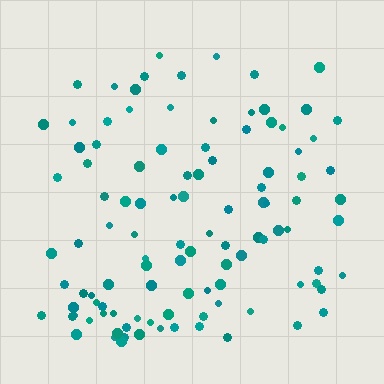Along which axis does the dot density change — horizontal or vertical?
Vertical.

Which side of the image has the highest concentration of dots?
The bottom.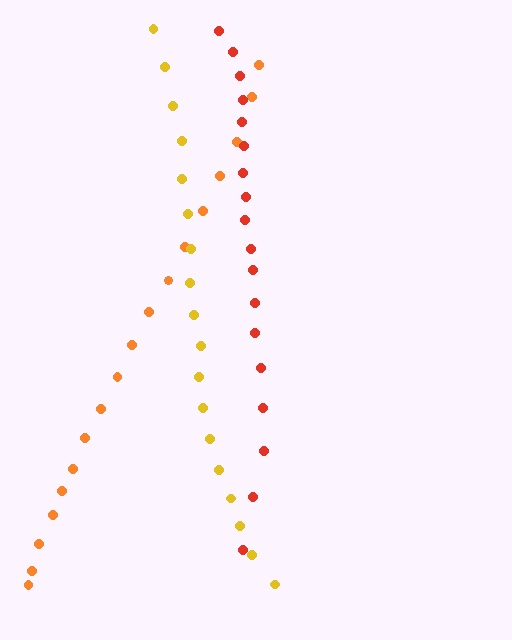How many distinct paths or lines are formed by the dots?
There are 3 distinct paths.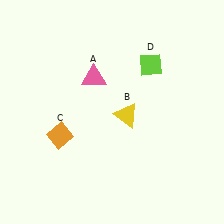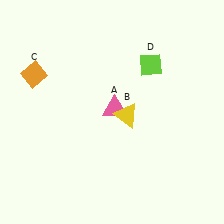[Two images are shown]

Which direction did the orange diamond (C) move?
The orange diamond (C) moved up.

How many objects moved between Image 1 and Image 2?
2 objects moved between the two images.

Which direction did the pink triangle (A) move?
The pink triangle (A) moved down.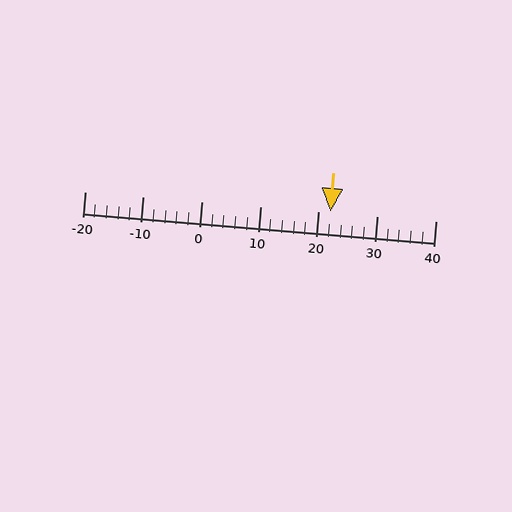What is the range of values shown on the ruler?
The ruler shows values from -20 to 40.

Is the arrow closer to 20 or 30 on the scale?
The arrow is closer to 20.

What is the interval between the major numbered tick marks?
The major tick marks are spaced 10 units apart.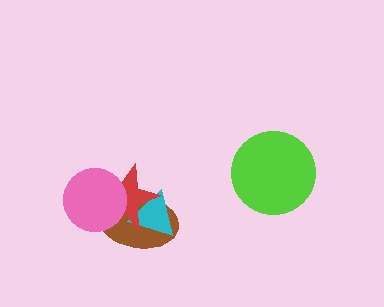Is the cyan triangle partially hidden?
Yes, it is partially covered by another shape.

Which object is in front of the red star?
The pink circle is in front of the red star.